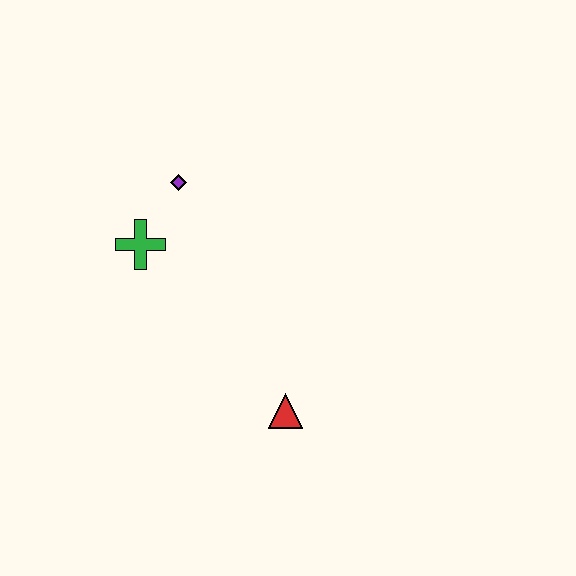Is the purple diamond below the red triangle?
No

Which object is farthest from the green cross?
The red triangle is farthest from the green cross.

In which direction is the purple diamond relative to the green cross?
The purple diamond is above the green cross.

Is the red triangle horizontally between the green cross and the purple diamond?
No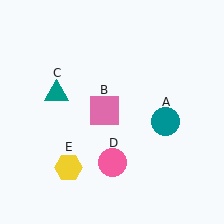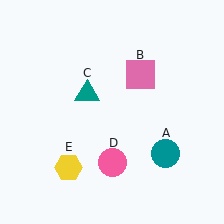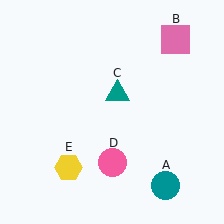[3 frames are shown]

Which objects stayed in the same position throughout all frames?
Pink circle (object D) and yellow hexagon (object E) remained stationary.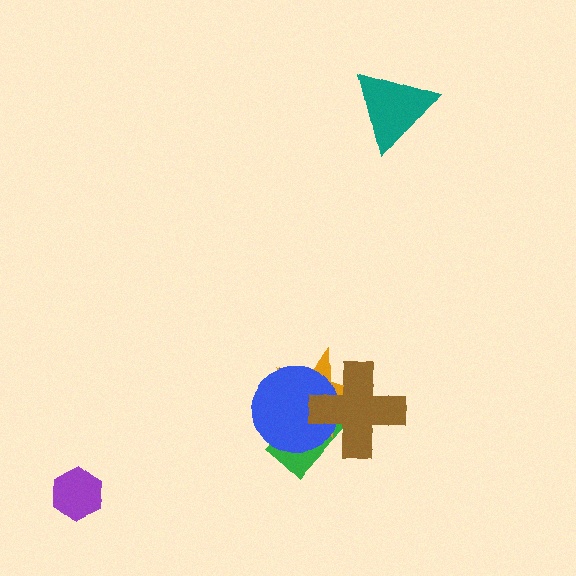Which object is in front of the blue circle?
The brown cross is in front of the blue circle.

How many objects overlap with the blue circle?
3 objects overlap with the blue circle.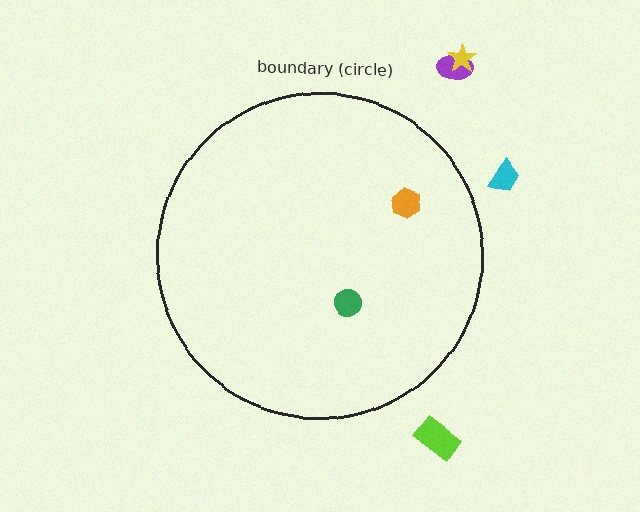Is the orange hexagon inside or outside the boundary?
Inside.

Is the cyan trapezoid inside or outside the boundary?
Outside.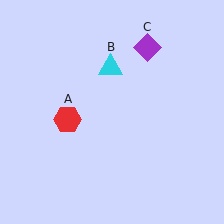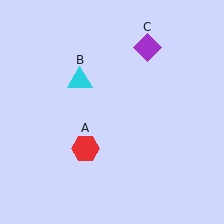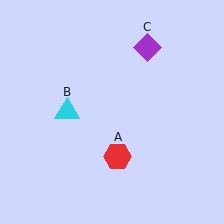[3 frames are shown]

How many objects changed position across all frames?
2 objects changed position: red hexagon (object A), cyan triangle (object B).